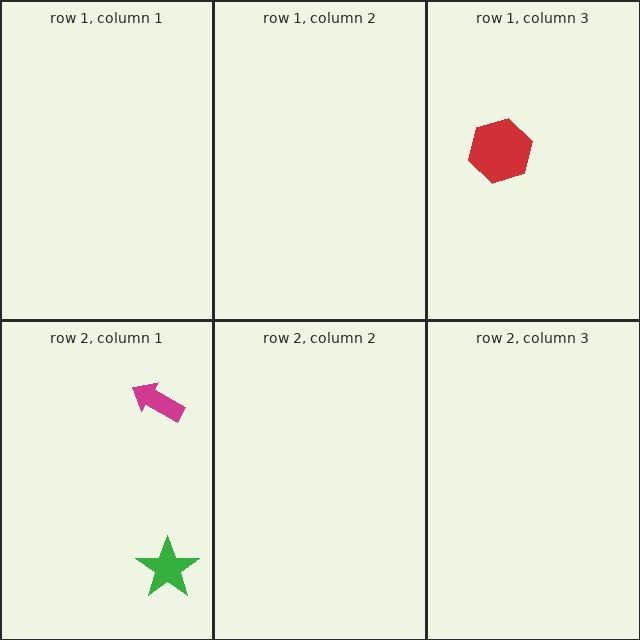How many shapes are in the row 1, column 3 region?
1.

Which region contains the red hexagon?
The row 1, column 3 region.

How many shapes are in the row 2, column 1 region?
2.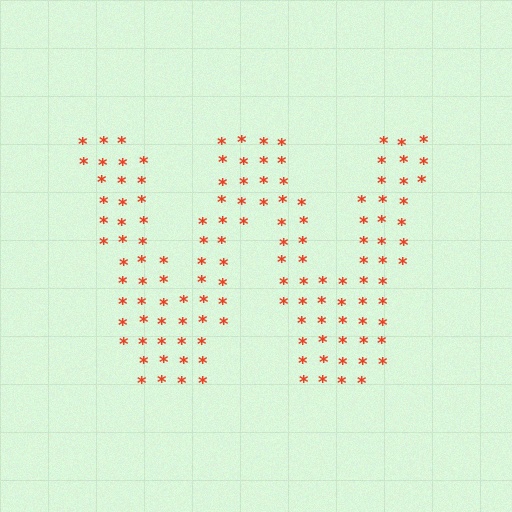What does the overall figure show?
The overall figure shows the letter W.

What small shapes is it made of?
It is made of small asterisks.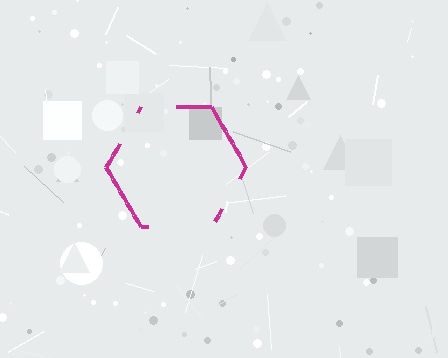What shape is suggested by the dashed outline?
The dashed outline suggests a hexagon.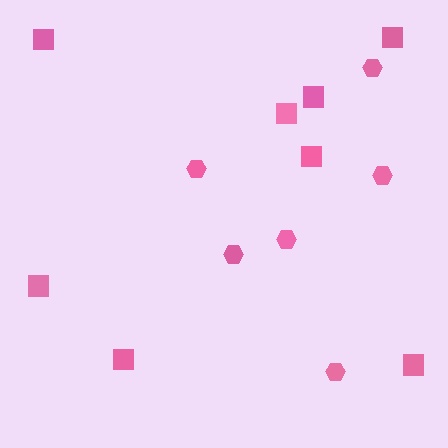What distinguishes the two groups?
There are 2 groups: one group of squares (8) and one group of hexagons (6).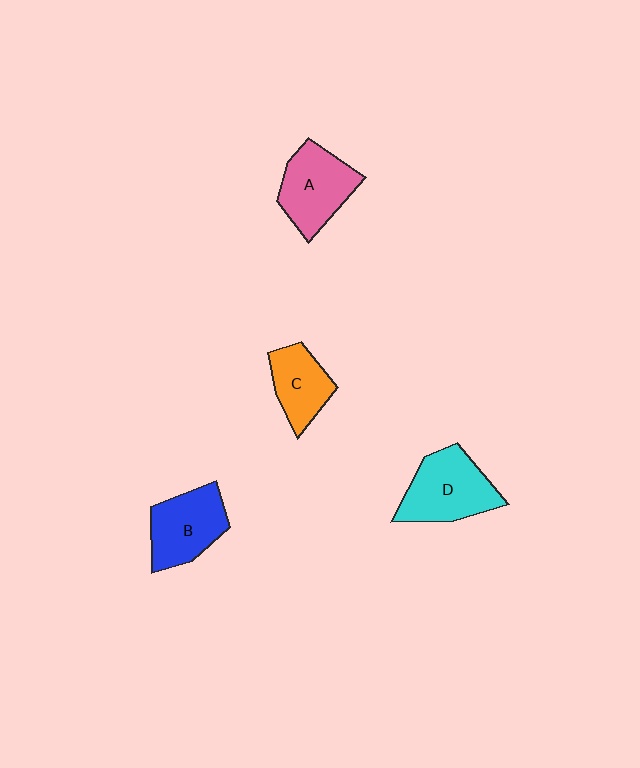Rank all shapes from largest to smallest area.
From largest to smallest: D (cyan), A (pink), B (blue), C (orange).